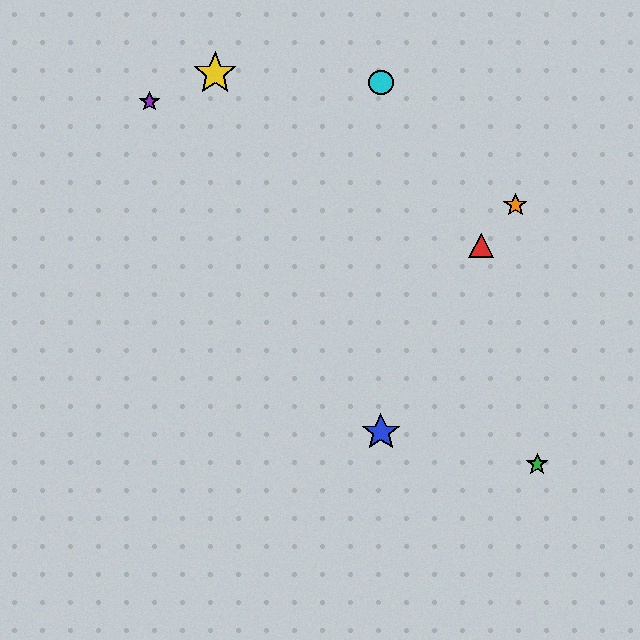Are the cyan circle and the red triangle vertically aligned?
No, the cyan circle is at x≈381 and the red triangle is at x≈481.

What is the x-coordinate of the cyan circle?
The cyan circle is at x≈381.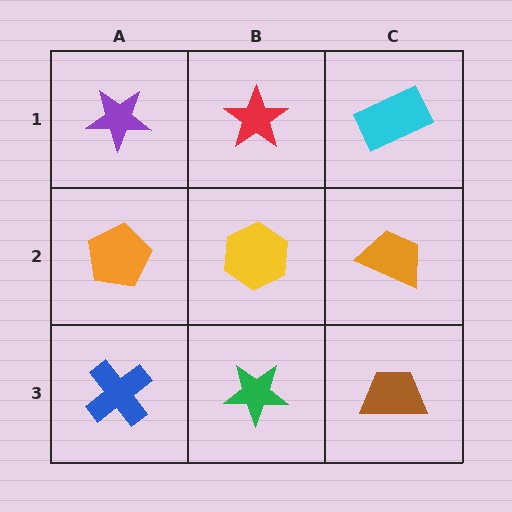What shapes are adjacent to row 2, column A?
A purple star (row 1, column A), a blue cross (row 3, column A), a yellow hexagon (row 2, column B).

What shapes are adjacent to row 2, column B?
A red star (row 1, column B), a green star (row 3, column B), an orange pentagon (row 2, column A), an orange trapezoid (row 2, column C).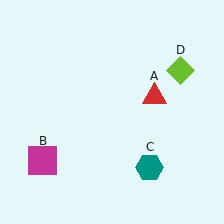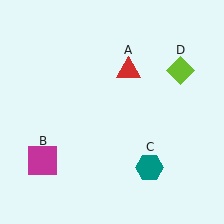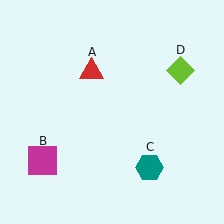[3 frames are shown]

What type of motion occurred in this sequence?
The red triangle (object A) rotated counterclockwise around the center of the scene.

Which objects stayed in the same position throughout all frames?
Magenta square (object B) and teal hexagon (object C) and lime diamond (object D) remained stationary.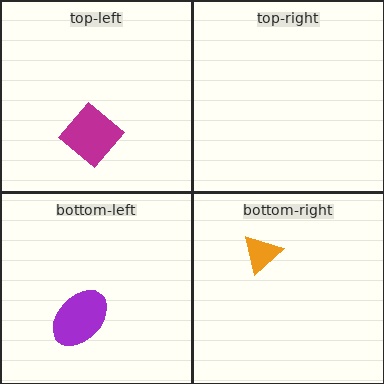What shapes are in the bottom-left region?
The purple ellipse.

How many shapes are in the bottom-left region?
1.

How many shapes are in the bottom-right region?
1.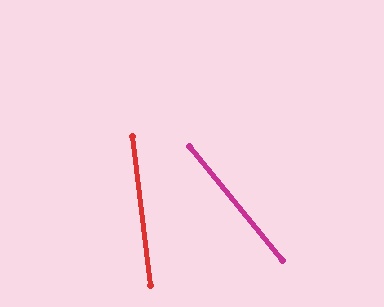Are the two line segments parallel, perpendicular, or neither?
Neither parallel nor perpendicular — they differ by about 33°.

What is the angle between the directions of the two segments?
Approximately 33 degrees.